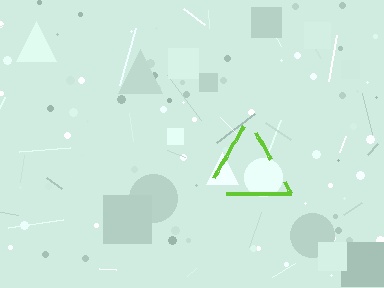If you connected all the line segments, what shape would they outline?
They would outline a triangle.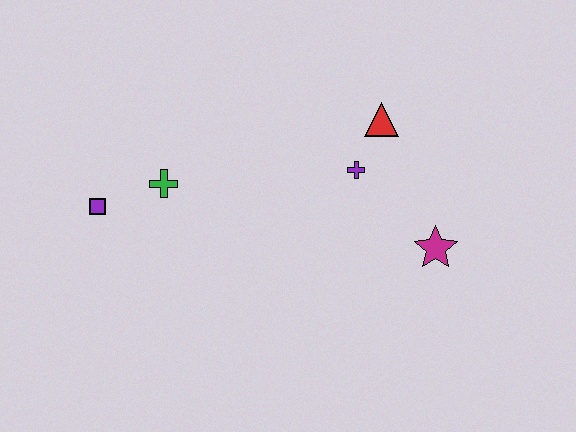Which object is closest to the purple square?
The green cross is closest to the purple square.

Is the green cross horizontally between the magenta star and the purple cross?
No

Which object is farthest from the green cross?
The magenta star is farthest from the green cross.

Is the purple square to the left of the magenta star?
Yes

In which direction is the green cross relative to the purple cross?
The green cross is to the left of the purple cross.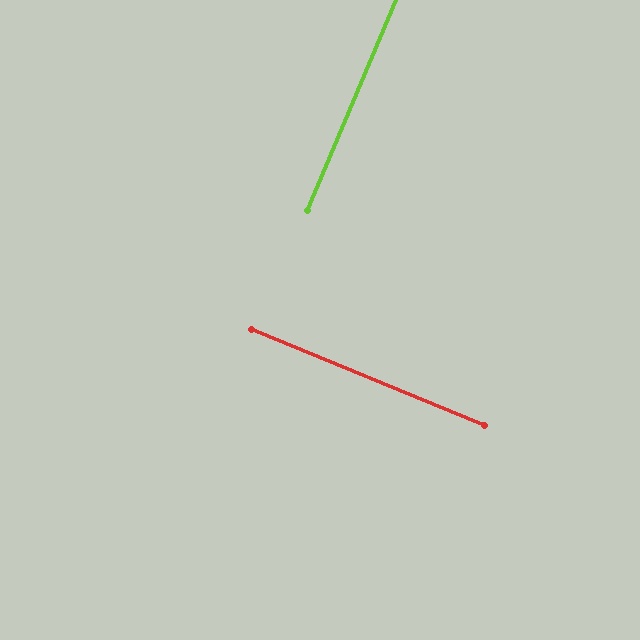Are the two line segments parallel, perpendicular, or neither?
Perpendicular — they meet at approximately 90°.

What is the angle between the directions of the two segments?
Approximately 90 degrees.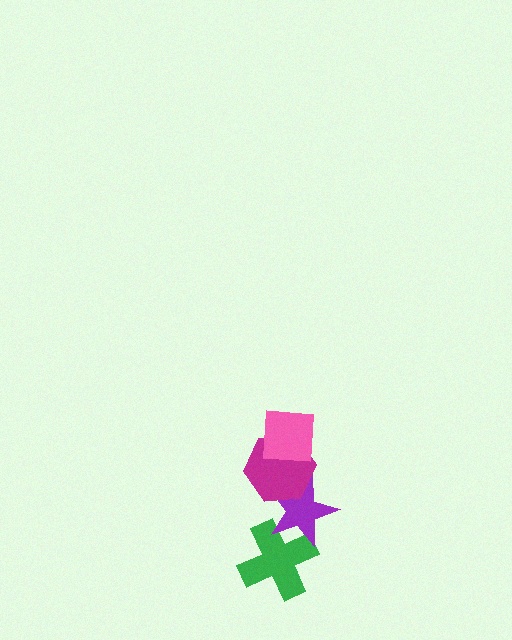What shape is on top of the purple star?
The magenta hexagon is on top of the purple star.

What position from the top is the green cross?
The green cross is 4th from the top.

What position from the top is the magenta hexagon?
The magenta hexagon is 2nd from the top.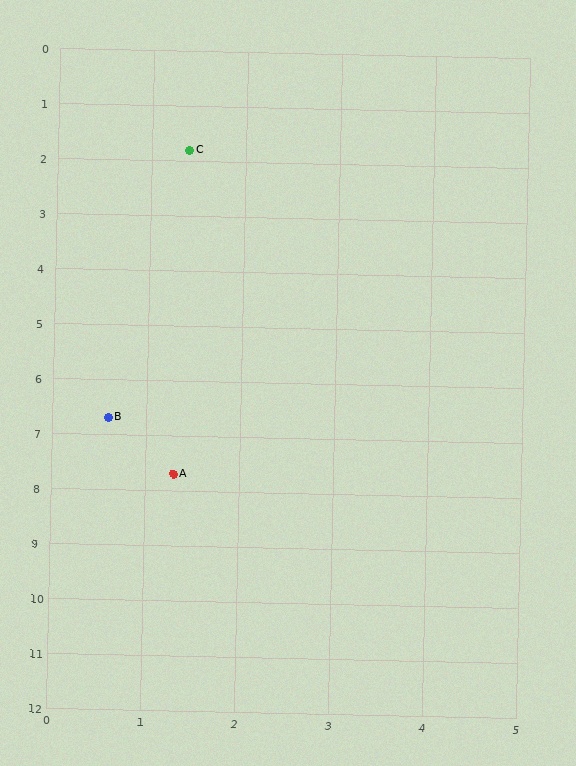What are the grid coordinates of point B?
Point B is at approximately (0.6, 6.7).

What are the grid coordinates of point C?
Point C is at approximately (1.4, 1.8).